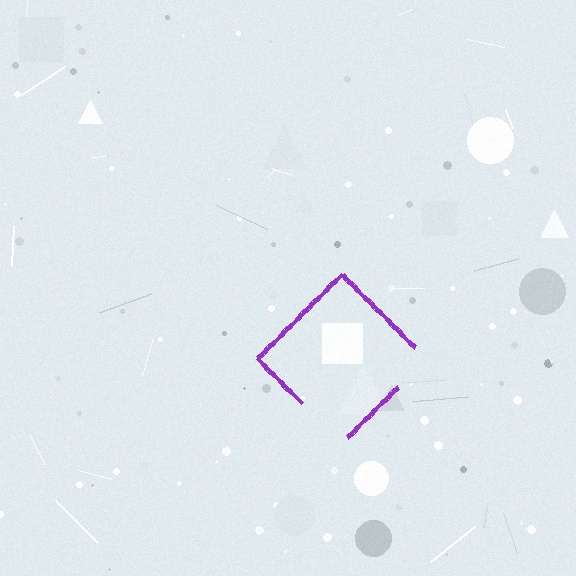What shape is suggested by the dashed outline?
The dashed outline suggests a diamond.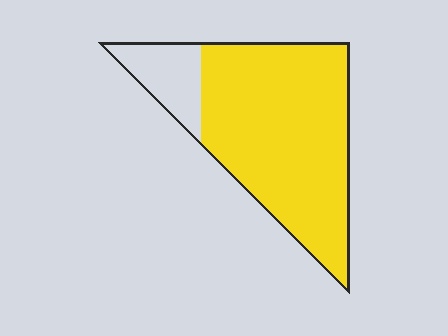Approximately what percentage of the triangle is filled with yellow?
Approximately 85%.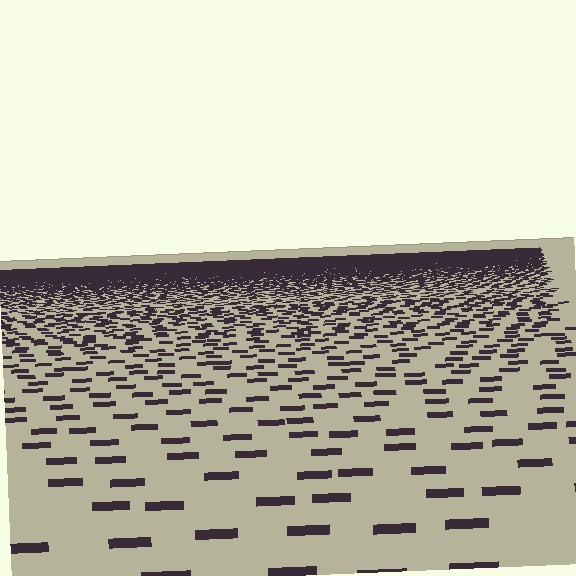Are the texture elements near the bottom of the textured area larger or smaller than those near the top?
Larger. Near the bottom, elements are closer to the viewer and appear at a bigger on-screen size.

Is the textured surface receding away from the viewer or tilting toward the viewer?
The surface is receding away from the viewer. Texture elements get smaller and denser toward the top.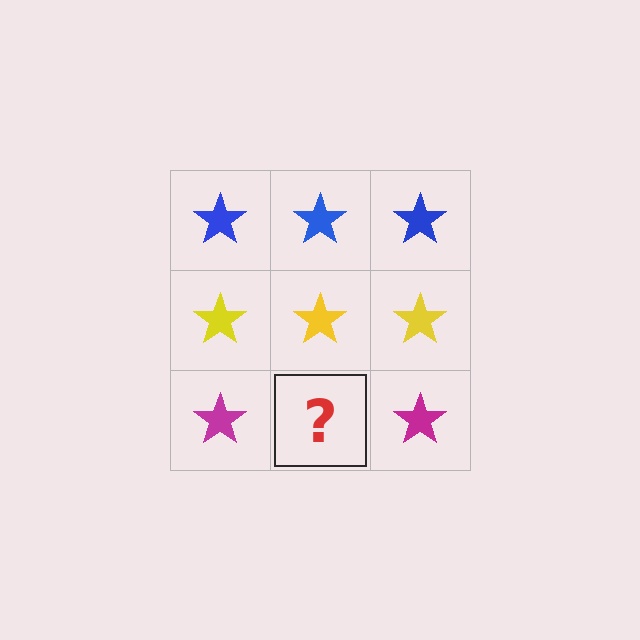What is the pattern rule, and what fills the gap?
The rule is that each row has a consistent color. The gap should be filled with a magenta star.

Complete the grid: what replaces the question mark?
The question mark should be replaced with a magenta star.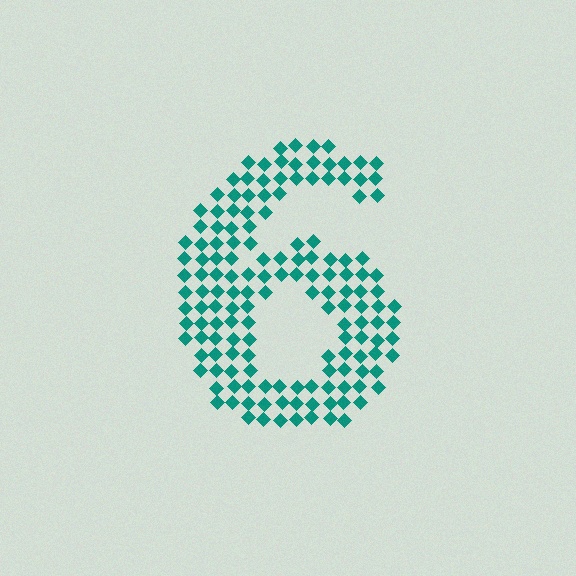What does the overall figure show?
The overall figure shows the digit 6.